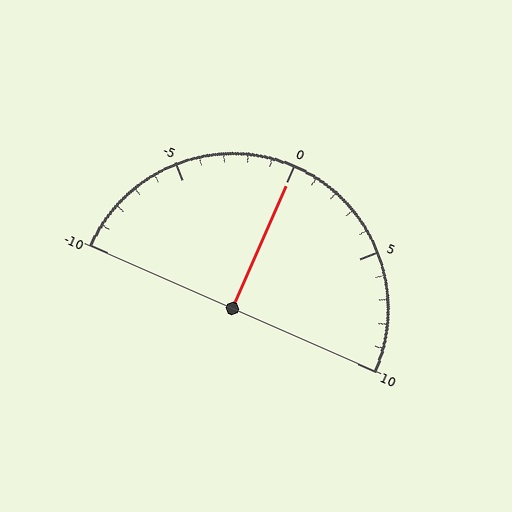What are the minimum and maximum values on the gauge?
The gauge ranges from -10 to 10.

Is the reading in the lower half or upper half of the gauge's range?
The reading is in the upper half of the range (-10 to 10).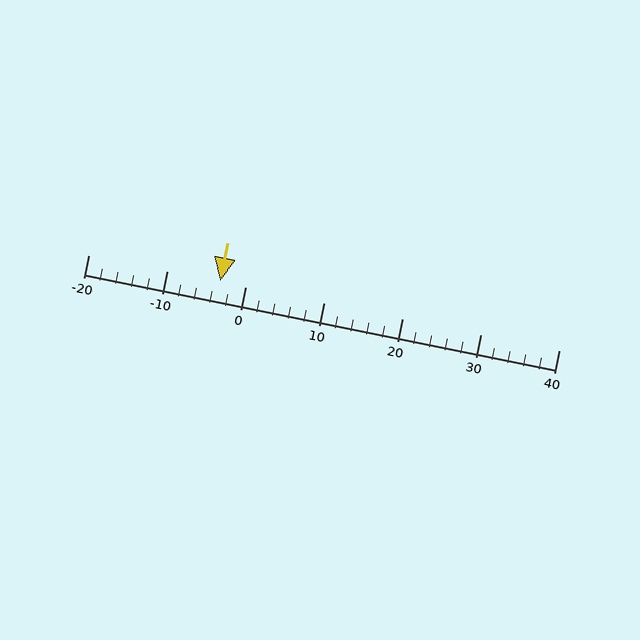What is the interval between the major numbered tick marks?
The major tick marks are spaced 10 units apart.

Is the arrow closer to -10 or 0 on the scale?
The arrow is closer to 0.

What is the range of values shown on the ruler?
The ruler shows values from -20 to 40.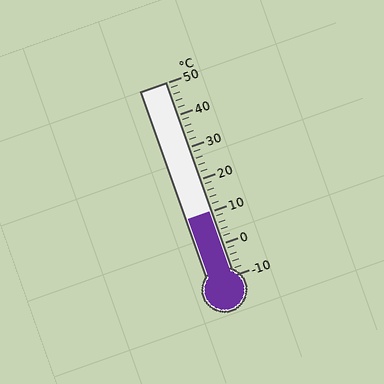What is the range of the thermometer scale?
The thermometer scale ranges from -10°C to 50°C.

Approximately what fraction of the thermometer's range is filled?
The thermometer is filled to approximately 35% of its range.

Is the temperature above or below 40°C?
The temperature is below 40°C.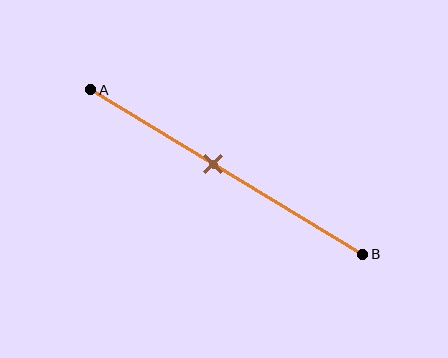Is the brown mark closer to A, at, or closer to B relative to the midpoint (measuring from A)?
The brown mark is closer to point A than the midpoint of segment AB.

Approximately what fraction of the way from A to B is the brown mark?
The brown mark is approximately 45% of the way from A to B.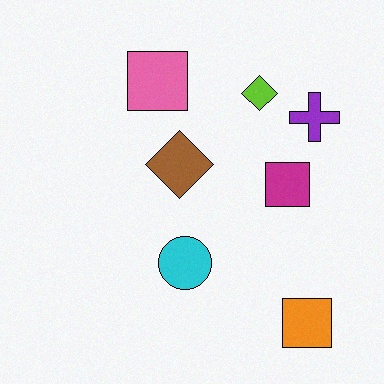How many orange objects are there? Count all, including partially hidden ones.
There is 1 orange object.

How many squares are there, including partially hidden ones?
There are 3 squares.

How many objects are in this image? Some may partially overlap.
There are 7 objects.